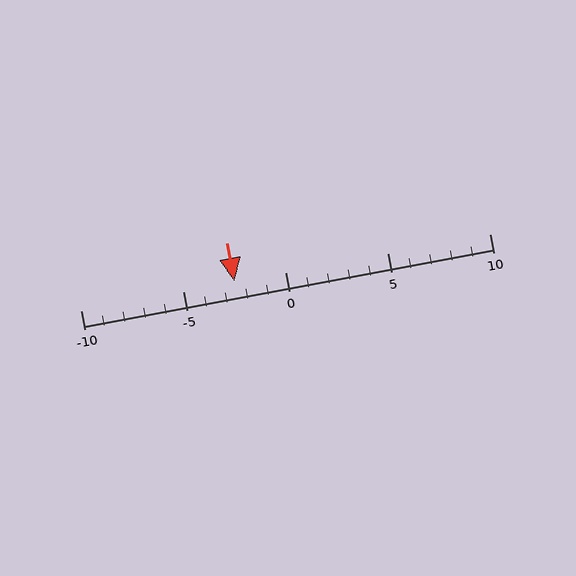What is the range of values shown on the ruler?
The ruler shows values from -10 to 10.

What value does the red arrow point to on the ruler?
The red arrow points to approximately -2.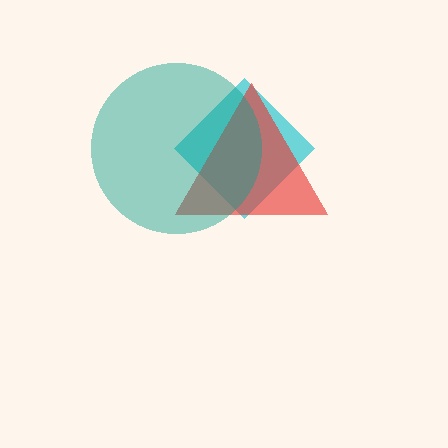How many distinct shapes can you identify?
There are 3 distinct shapes: a cyan diamond, a red triangle, a teal circle.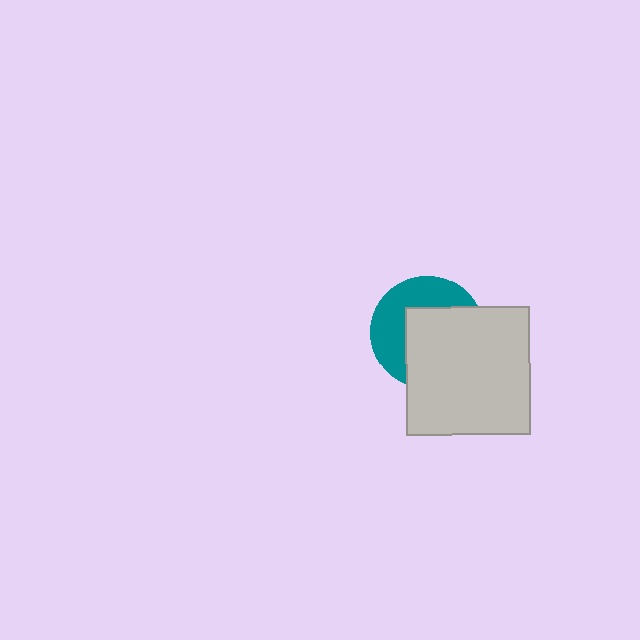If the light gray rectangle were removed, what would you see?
You would see the complete teal circle.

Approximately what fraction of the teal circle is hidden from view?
Roughly 56% of the teal circle is hidden behind the light gray rectangle.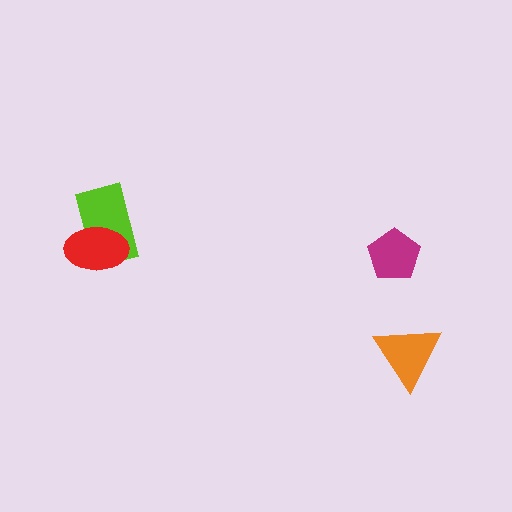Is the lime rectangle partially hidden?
Yes, it is partially covered by another shape.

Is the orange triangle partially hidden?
No, no other shape covers it.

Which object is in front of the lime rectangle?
The red ellipse is in front of the lime rectangle.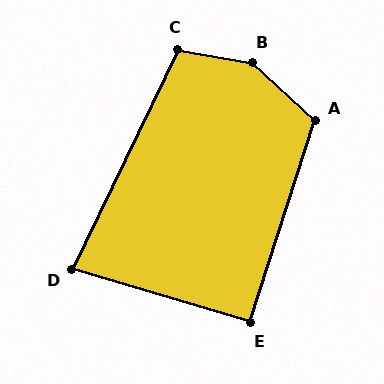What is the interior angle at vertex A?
Approximately 115 degrees (obtuse).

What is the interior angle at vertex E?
Approximately 91 degrees (approximately right).